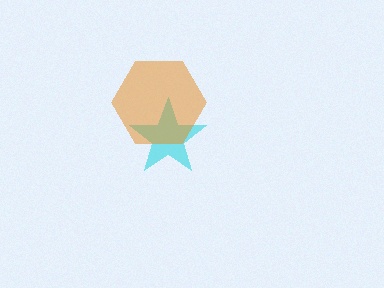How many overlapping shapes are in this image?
There are 2 overlapping shapes in the image.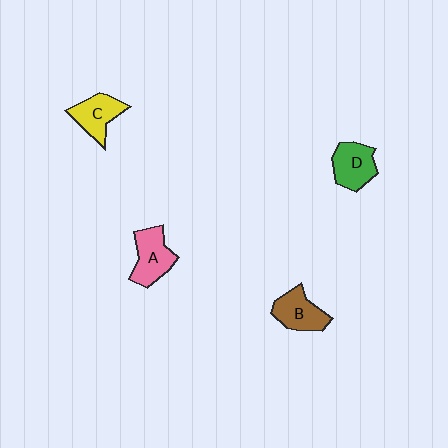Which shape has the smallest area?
Shape C (yellow).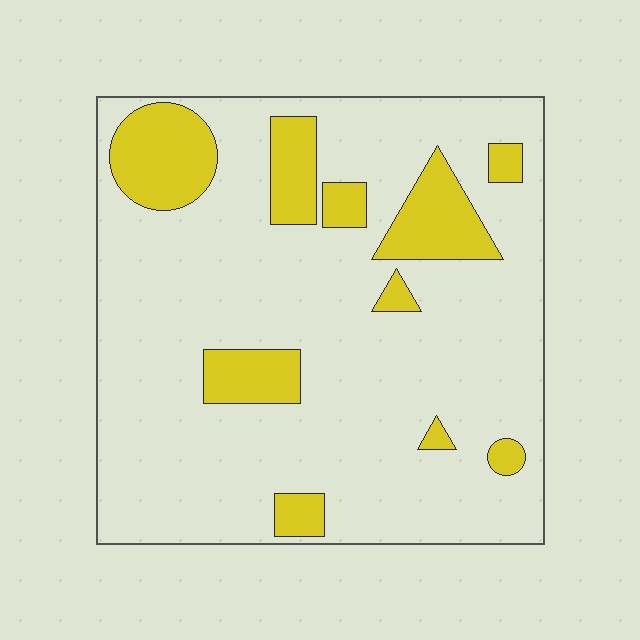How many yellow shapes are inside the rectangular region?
10.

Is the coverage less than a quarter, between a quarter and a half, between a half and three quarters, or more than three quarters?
Less than a quarter.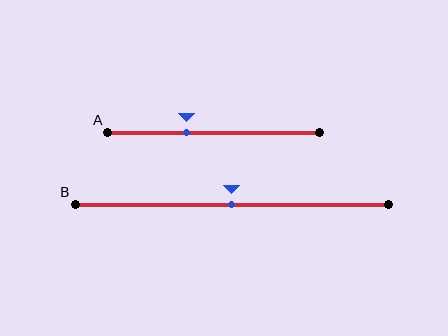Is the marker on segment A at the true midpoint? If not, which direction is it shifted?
No, the marker on segment A is shifted to the left by about 13% of the segment length.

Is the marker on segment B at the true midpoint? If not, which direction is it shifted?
Yes, the marker on segment B is at the true midpoint.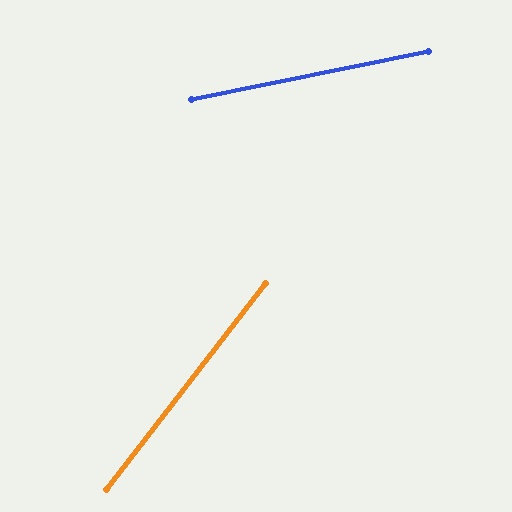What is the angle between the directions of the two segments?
Approximately 41 degrees.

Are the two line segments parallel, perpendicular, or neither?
Neither parallel nor perpendicular — they differ by about 41°.